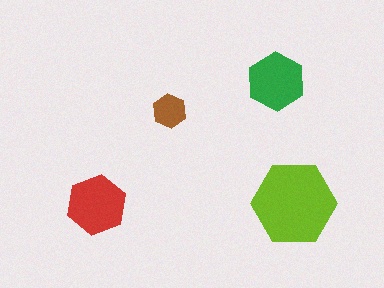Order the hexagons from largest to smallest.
the lime one, the red one, the green one, the brown one.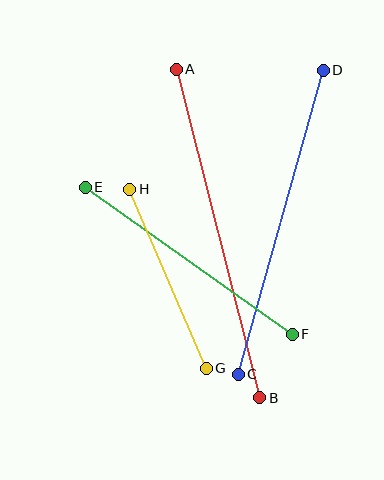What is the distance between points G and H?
The distance is approximately 195 pixels.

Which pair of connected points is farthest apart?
Points A and B are farthest apart.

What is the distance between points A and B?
The distance is approximately 339 pixels.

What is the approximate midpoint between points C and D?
The midpoint is at approximately (281, 222) pixels.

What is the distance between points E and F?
The distance is approximately 254 pixels.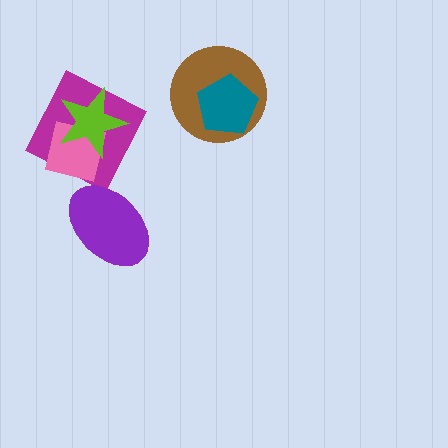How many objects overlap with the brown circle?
1 object overlaps with the brown circle.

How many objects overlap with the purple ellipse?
0 objects overlap with the purple ellipse.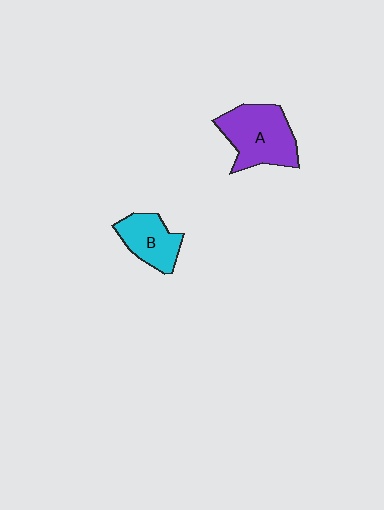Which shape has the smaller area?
Shape B (cyan).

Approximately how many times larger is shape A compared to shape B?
Approximately 1.5 times.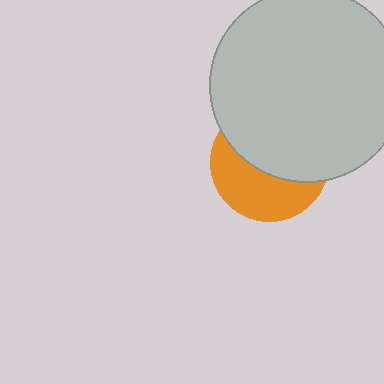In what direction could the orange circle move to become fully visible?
The orange circle could move down. That would shift it out from behind the light gray circle entirely.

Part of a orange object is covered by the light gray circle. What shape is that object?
It is a circle.